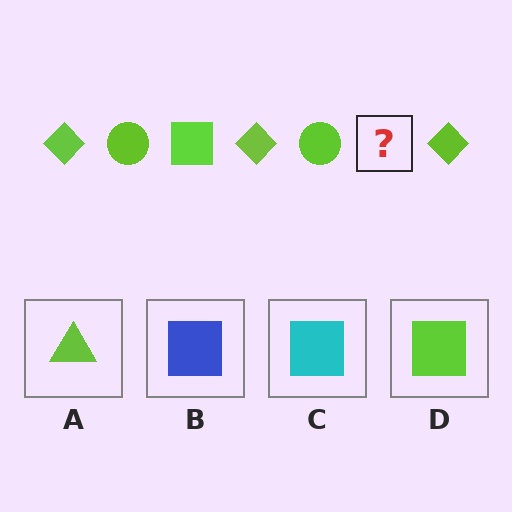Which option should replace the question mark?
Option D.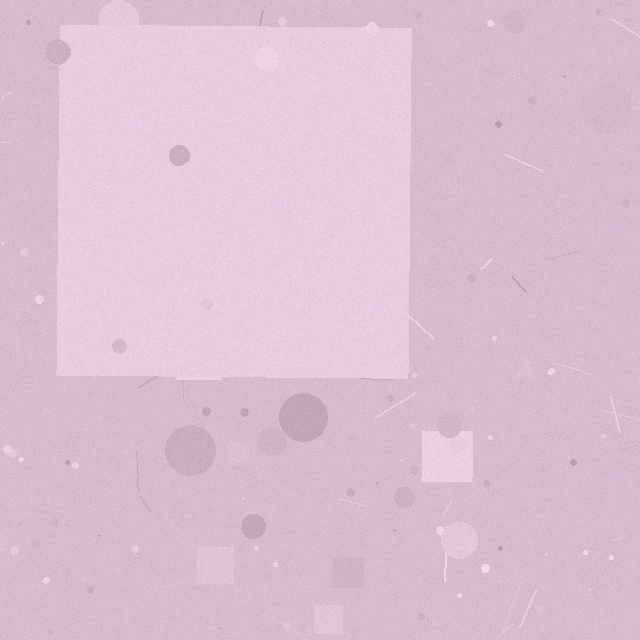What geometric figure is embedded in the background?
A square is embedded in the background.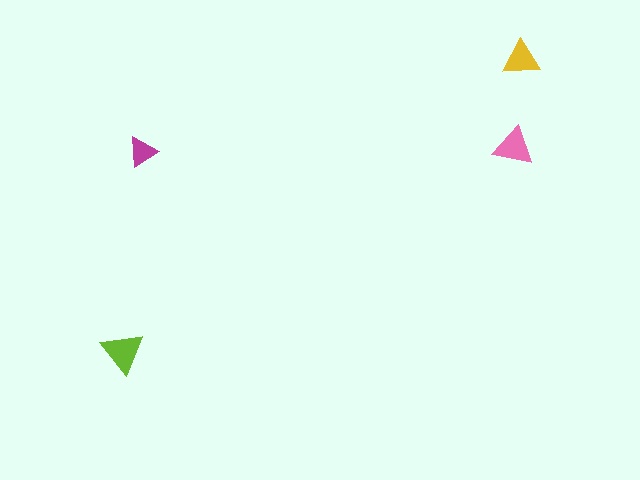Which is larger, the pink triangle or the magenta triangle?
The pink one.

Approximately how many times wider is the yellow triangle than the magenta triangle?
About 1.5 times wider.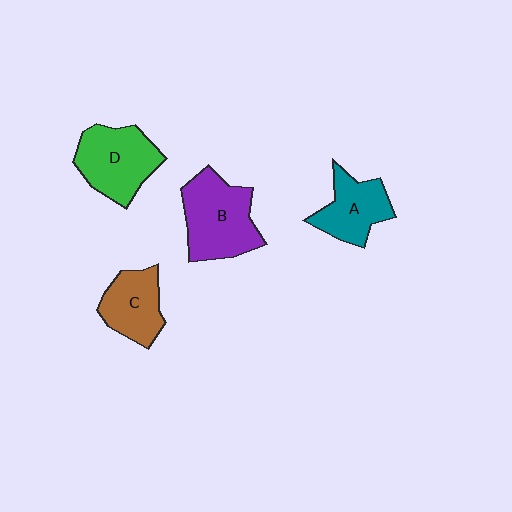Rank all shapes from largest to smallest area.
From largest to smallest: B (purple), D (green), A (teal), C (brown).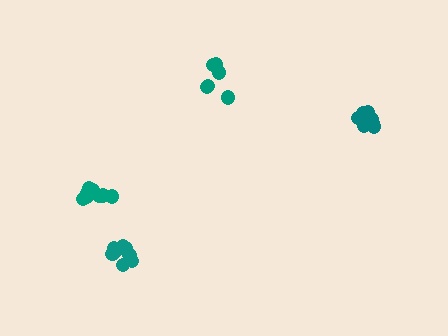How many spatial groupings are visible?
There are 4 spatial groupings.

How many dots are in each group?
Group 1: 11 dots, Group 2: 10 dots, Group 3: 7 dots, Group 4: 9 dots (37 total).